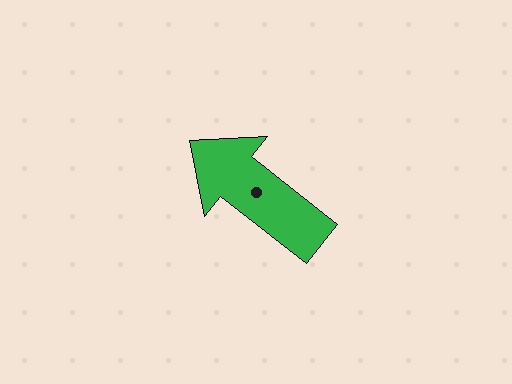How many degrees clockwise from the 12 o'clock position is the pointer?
Approximately 308 degrees.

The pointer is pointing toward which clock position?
Roughly 10 o'clock.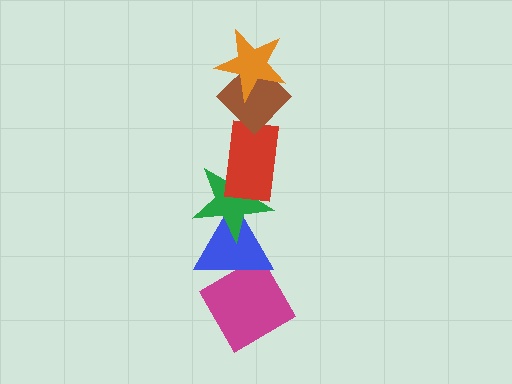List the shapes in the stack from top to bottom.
From top to bottom: the orange star, the brown diamond, the red rectangle, the green star, the blue triangle, the magenta diamond.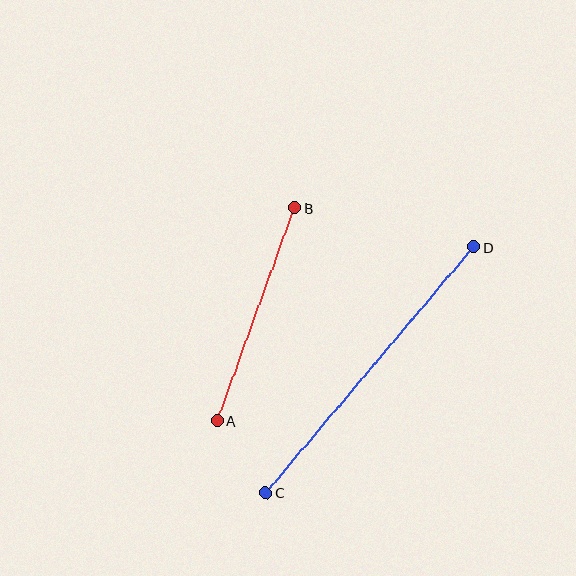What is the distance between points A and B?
The distance is approximately 227 pixels.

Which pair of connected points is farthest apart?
Points C and D are farthest apart.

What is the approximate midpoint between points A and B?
The midpoint is at approximately (256, 314) pixels.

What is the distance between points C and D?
The distance is approximately 322 pixels.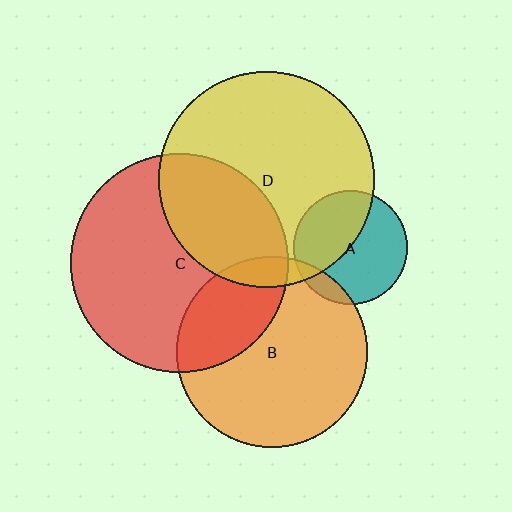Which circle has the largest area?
Circle C (red).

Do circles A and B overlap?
Yes.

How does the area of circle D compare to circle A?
Approximately 3.6 times.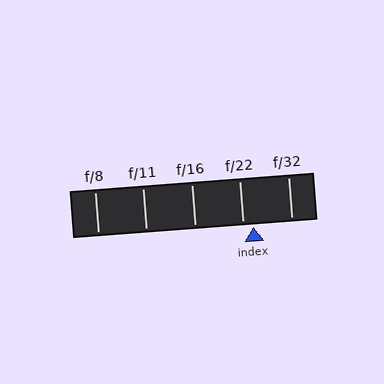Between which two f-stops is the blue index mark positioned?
The index mark is between f/22 and f/32.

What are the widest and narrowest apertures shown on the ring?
The widest aperture shown is f/8 and the narrowest is f/32.